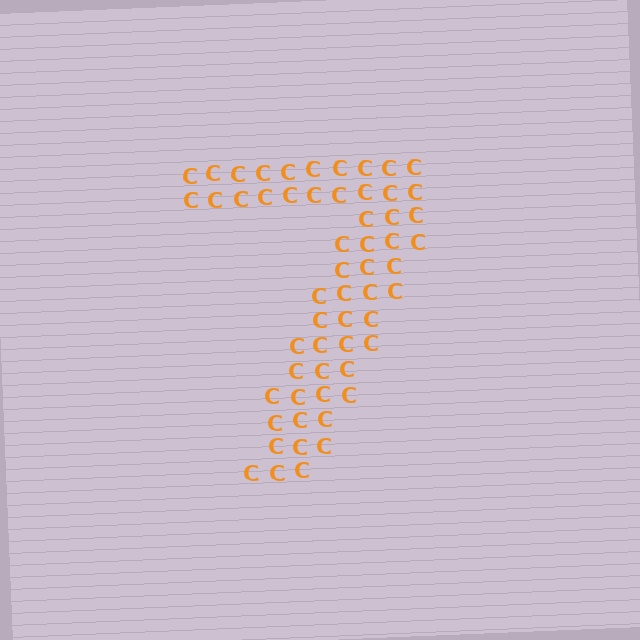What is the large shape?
The large shape is the digit 7.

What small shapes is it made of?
It is made of small letter C's.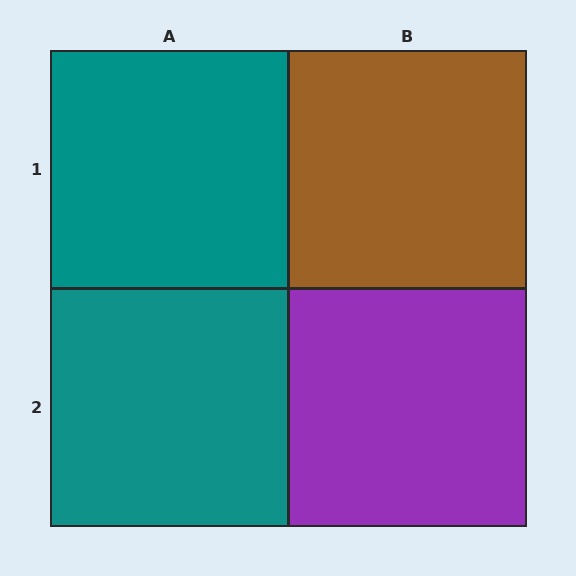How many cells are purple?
1 cell is purple.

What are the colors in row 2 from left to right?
Teal, purple.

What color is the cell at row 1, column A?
Teal.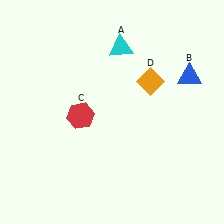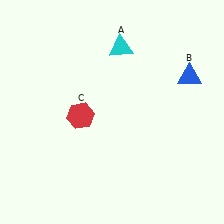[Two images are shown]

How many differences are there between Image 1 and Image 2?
There is 1 difference between the two images.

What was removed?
The orange diamond (D) was removed in Image 2.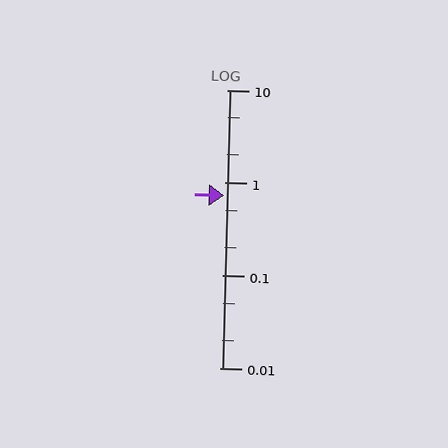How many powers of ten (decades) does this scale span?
The scale spans 3 decades, from 0.01 to 10.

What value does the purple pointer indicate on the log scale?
The pointer indicates approximately 0.73.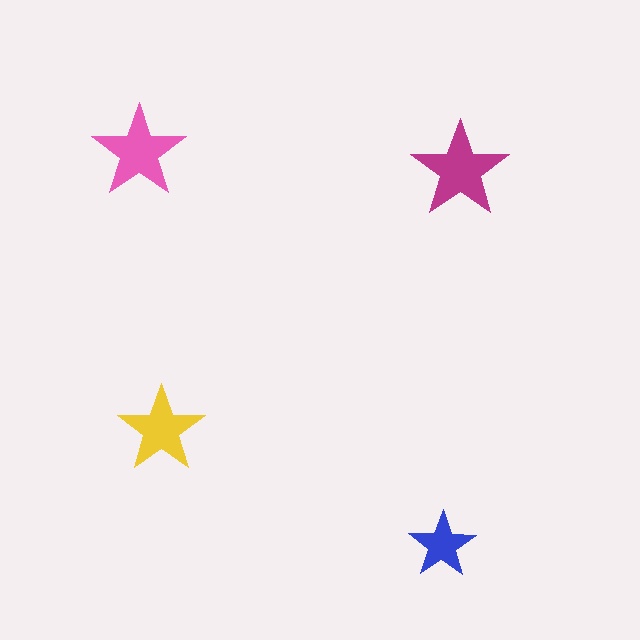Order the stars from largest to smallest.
the magenta one, the pink one, the yellow one, the blue one.